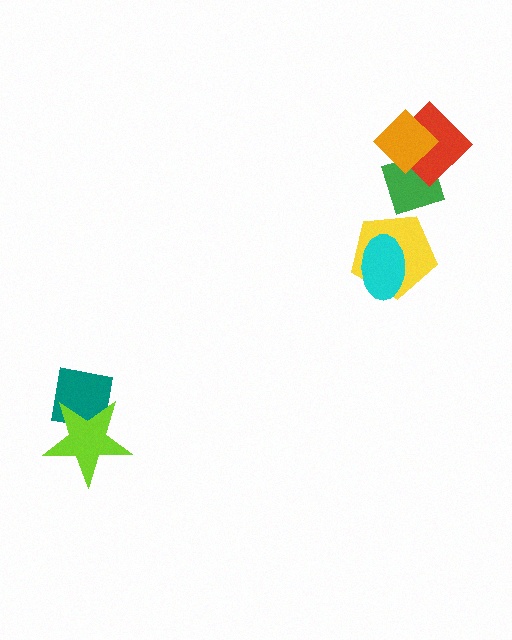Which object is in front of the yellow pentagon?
The cyan ellipse is in front of the yellow pentagon.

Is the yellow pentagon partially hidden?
Yes, it is partially covered by another shape.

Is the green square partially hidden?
Yes, it is partially covered by another shape.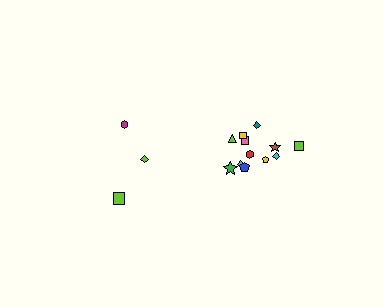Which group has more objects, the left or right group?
The right group.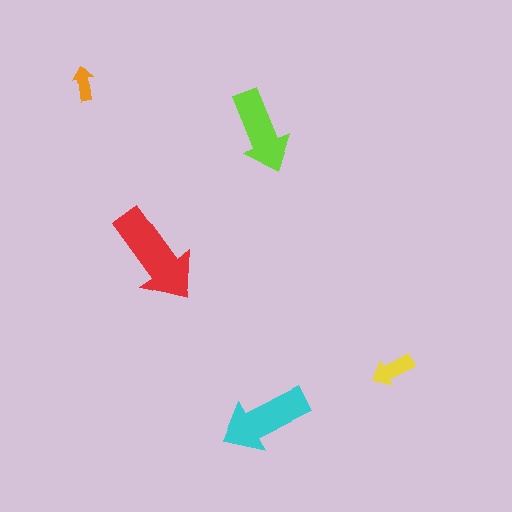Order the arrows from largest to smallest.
the red one, the cyan one, the lime one, the yellow one, the orange one.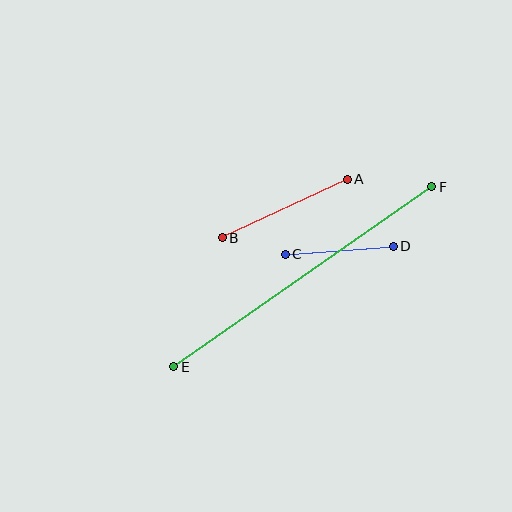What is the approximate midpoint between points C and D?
The midpoint is at approximately (339, 250) pixels.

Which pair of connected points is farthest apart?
Points E and F are farthest apart.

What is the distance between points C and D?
The distance is approximately 108 pixels.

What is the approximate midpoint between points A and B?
The midpoint is at approximately (285, 208) pixels.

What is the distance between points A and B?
The distance is approximately 138 pixels.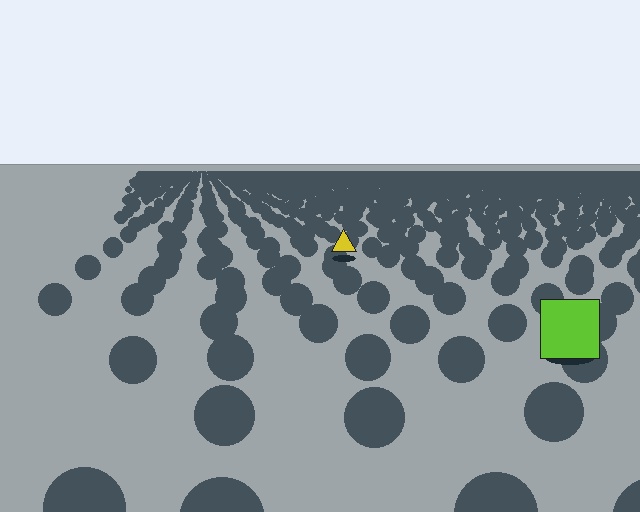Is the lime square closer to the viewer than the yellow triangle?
Yes. The lime square is closer — you can tell from the texture gradient: the ground texture is coarser near it.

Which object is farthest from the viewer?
The yellow triangle is farthest from the viewer. It appears smaller and the ground texture around it is denser.